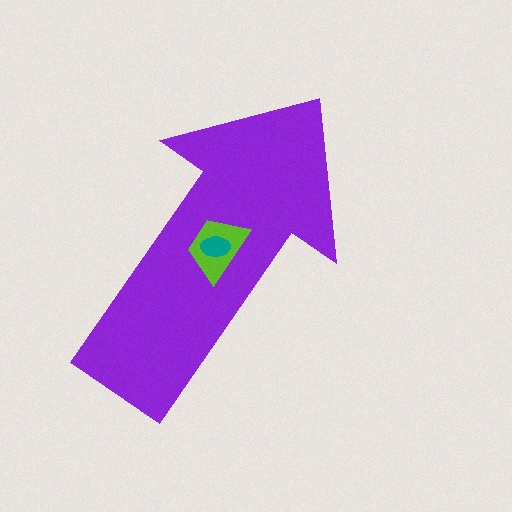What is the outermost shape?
The purple arrow.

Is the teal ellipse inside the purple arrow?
Yes.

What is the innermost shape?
The teal ellipse.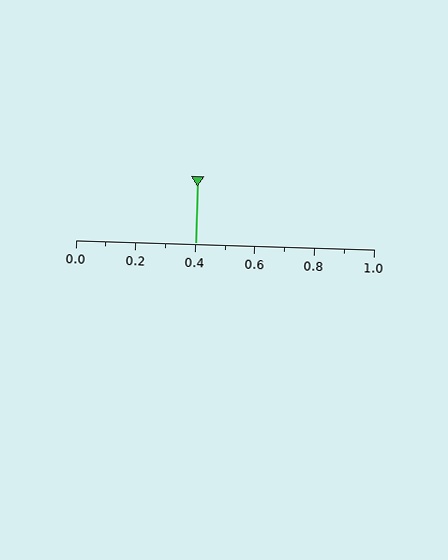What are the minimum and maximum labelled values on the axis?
The axis runs from 0.0 to 1.0.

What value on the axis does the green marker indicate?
The marker indicates approximately 0.4.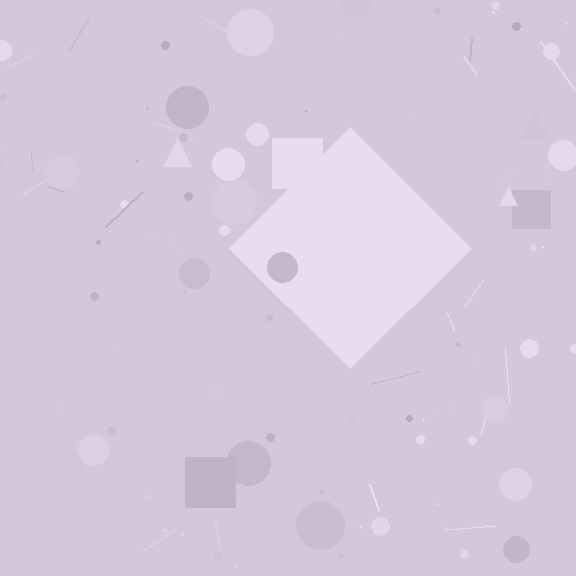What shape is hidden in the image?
A diamond is hidden in the image.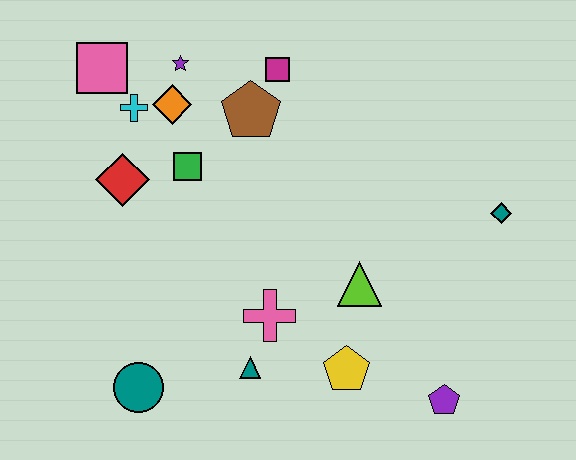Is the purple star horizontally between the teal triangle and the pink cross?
No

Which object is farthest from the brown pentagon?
The purple pentagon is farthest from the brown pentagon.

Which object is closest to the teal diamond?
The lime triangle is closest to the teal diamond.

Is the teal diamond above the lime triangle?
Yes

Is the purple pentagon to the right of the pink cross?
Yes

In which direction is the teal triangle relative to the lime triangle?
The teal triangle is to the left of the lime triangle.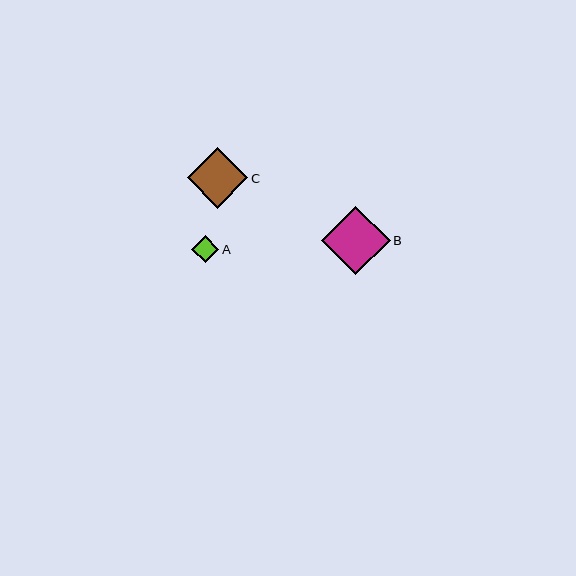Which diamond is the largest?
Diamond B is the largest with a size of approximately 69 pixels.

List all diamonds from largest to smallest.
From largest to smallest: B, C, A.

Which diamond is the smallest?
Diamond A is the smallest with a size of approximately 28 pixels.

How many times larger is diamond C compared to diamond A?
Diamond C is approximately 2.2 times the size of diamond A.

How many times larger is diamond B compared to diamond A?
Diamond B is approximately 2.5 times the size of diamond A.